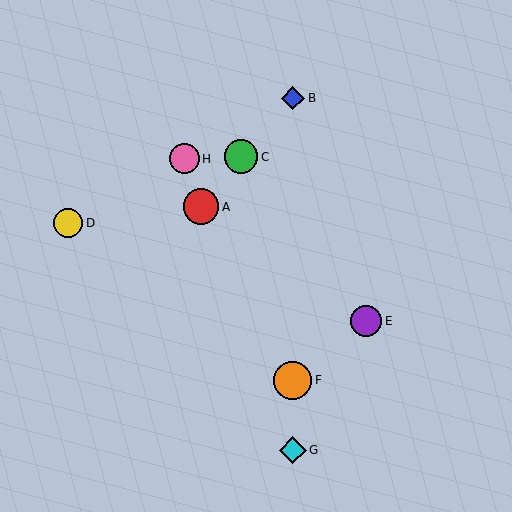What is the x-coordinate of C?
Object C is at x≈241.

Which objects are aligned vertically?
Objects B, F, G are aligned vertically.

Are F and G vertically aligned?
Yes, both are at x≈293.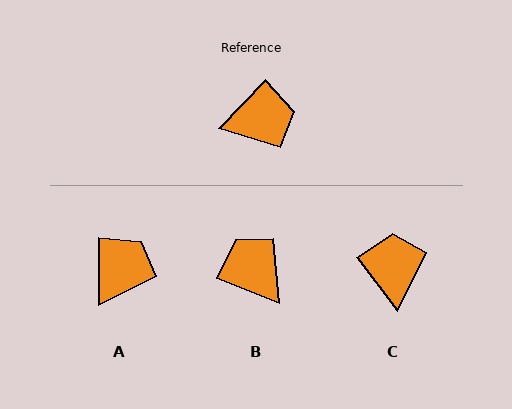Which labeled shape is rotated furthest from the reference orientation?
B, about 112 degrees away.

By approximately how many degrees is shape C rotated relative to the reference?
Approximately 81 degrees counter-clockwise.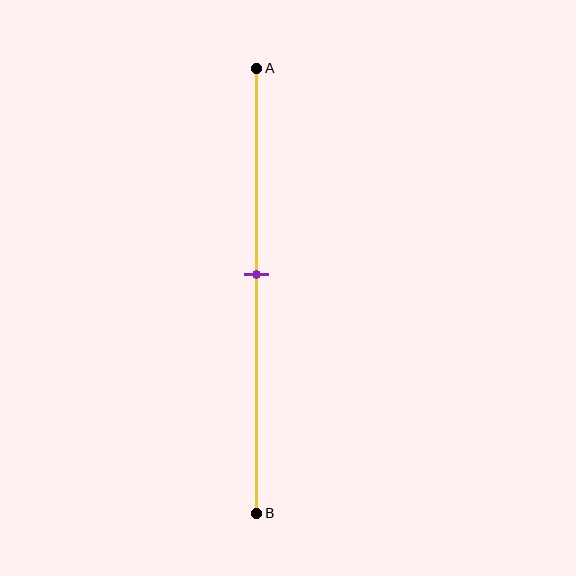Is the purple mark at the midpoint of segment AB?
No, the mark is at about 45% from A, not at the 50% midpoint.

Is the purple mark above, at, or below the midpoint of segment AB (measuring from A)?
The purple mark is above the midpoint of segment AB.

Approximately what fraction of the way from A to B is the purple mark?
The purple mark is approximately 45% of the way from A to B.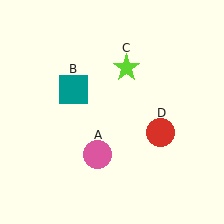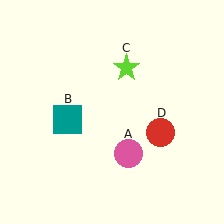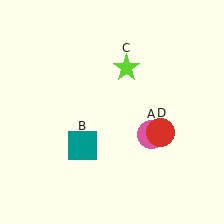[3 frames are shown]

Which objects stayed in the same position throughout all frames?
Lime star (object C) and red circle (object D) remained stationary.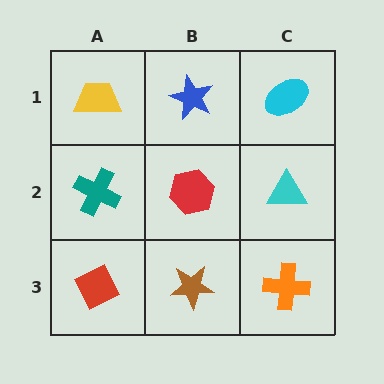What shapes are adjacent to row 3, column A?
A teal cross (row 2, column A), a brown star (row 3, column B).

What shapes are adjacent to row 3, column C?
A cyan triangle (row 2, column C), a brown star (row 3, column B).